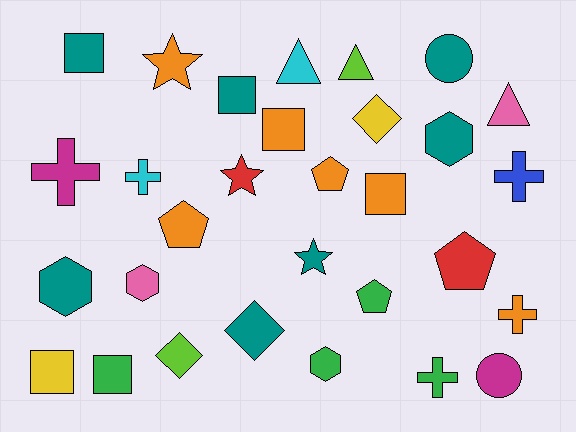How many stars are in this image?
There are 3 stars.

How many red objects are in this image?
There are 2 red objects.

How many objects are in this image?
There are 30 objects.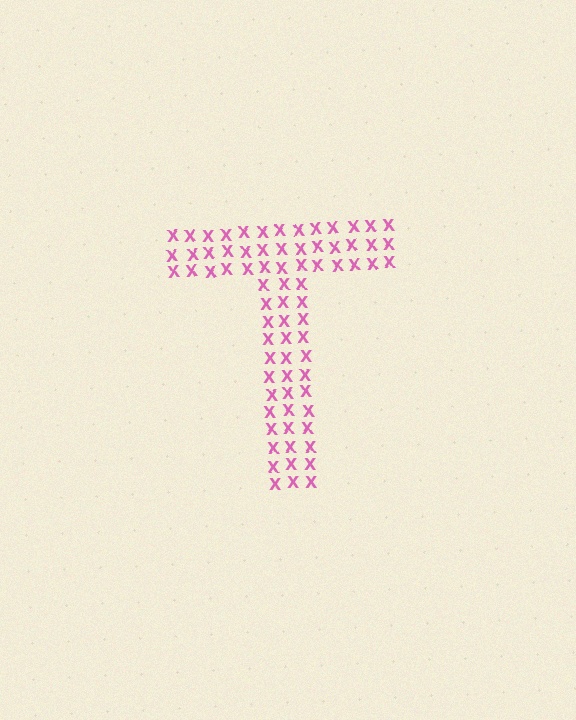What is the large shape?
The large shape is the letter T.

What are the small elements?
The small elements are letter X's.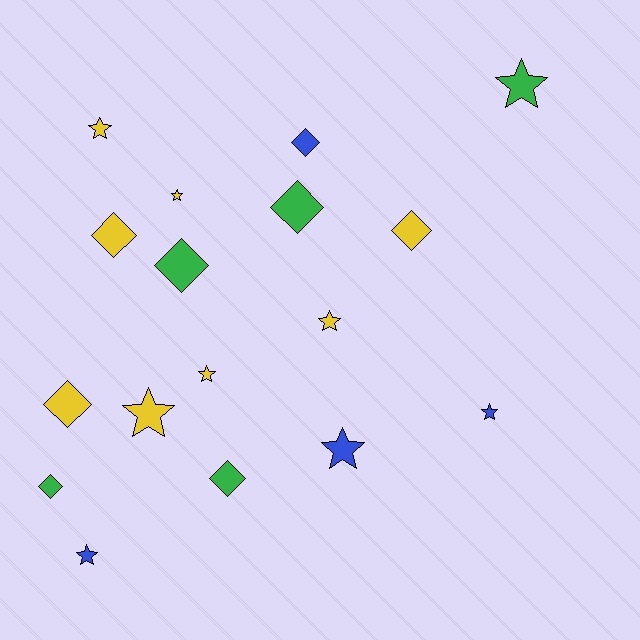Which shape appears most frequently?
Star, with 9 objects.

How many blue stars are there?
There are 3 blue stars.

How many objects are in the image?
There are 17 objects.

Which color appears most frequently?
Yellow, with 8 objects.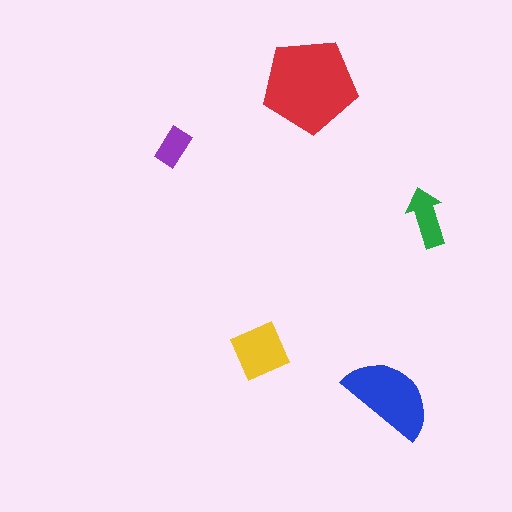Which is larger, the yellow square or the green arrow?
The yellow square.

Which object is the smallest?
The purple rectangle.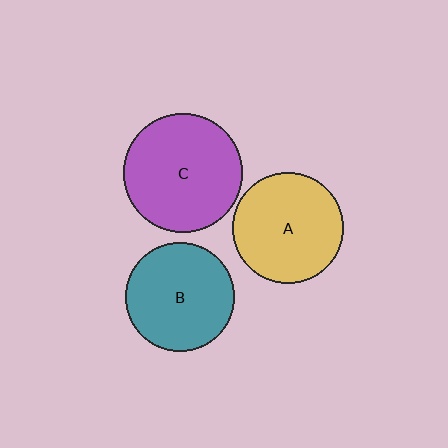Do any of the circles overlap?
No, none of the circles overlap.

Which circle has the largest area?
Circle C (purple).